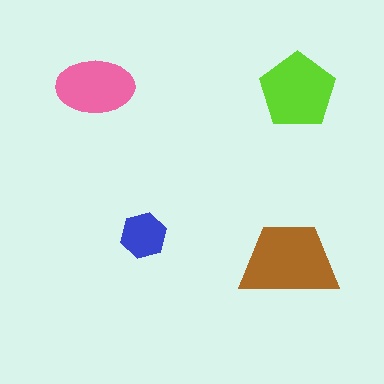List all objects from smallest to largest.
The blue hexagon, the pink ellipse, the lime pentagon, the brown trapezoid.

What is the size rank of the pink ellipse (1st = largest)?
3rd.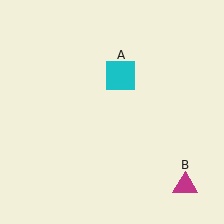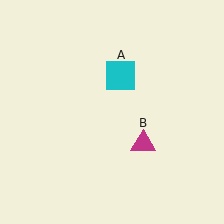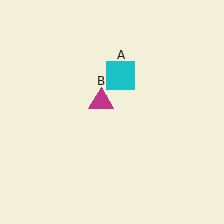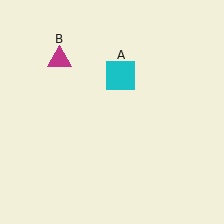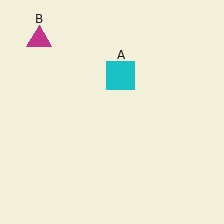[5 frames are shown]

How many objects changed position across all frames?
1 object changed position: magenta triangle (object B).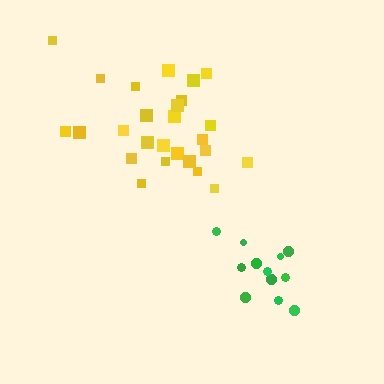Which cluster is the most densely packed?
Green.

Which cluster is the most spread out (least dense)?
Yellow.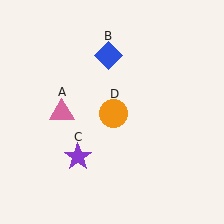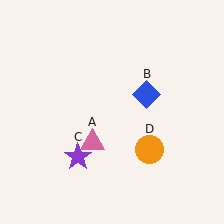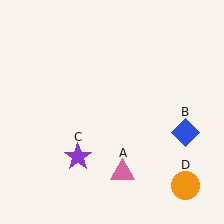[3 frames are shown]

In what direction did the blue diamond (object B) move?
The blue diamond (object B) moved down and to the right.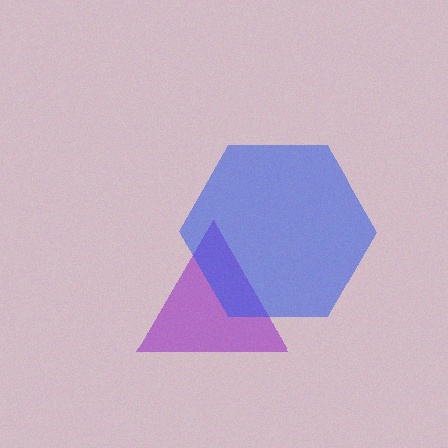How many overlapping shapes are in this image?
There are 2 overlapping shapes in the image.